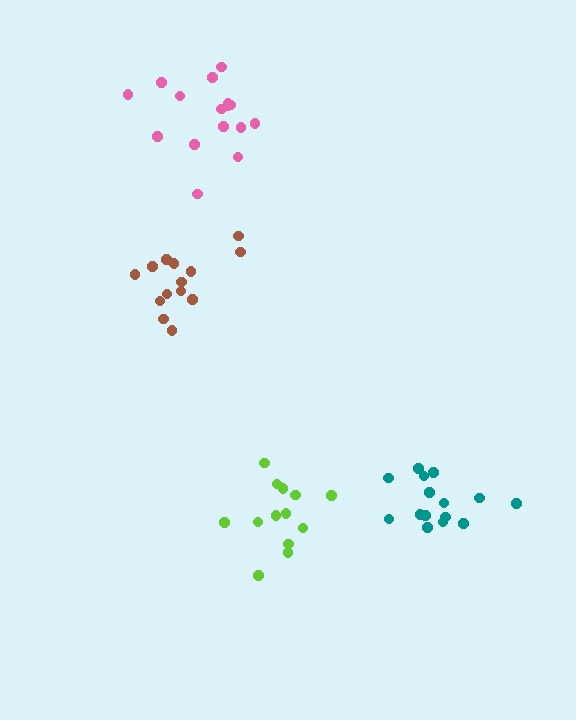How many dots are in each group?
Group 1: 14 dots, Group 2: 16 dots, Group 3: 13 dots, Group 4: 15 dots (58 total).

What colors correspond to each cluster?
The clusters are colored: brown, pink, lime, teal.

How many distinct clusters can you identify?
There are 4 distinct clusters.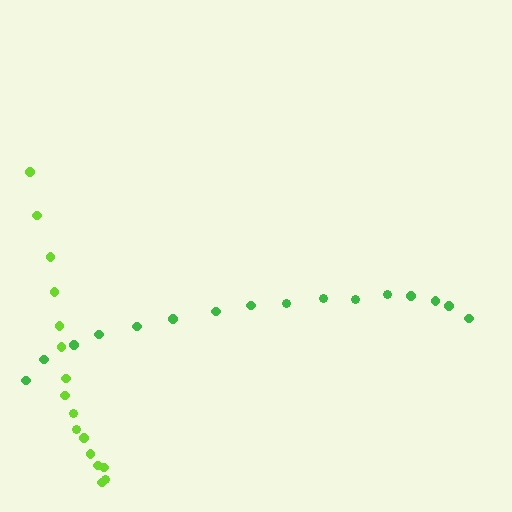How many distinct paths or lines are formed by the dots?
There are 2 distinct paths.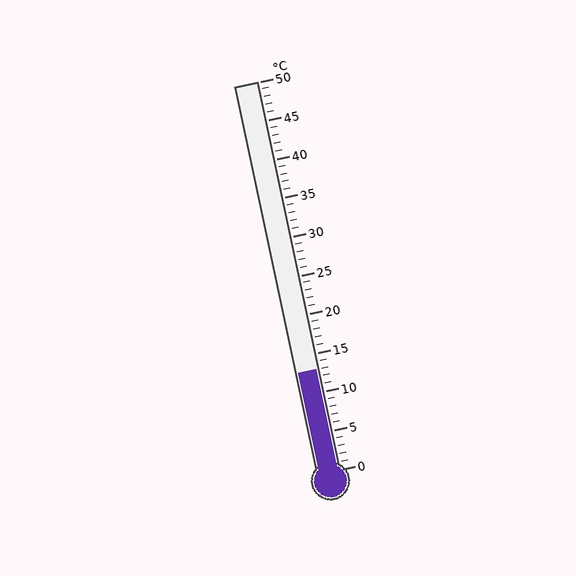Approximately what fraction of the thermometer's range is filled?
The thermometer is filled to approximately 25% of its range.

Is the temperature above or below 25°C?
The temperature is below 25°C.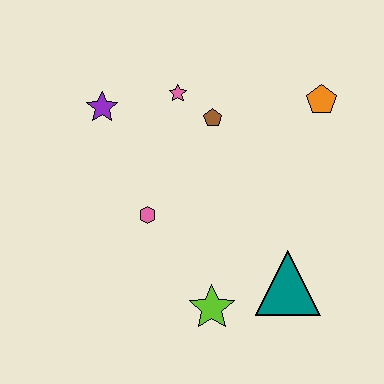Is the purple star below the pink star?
Yes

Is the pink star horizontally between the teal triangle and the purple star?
Yes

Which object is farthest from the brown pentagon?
The lime star is farthest from the brown pentagon.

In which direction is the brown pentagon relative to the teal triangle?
The brown pentagon is above the teal triangle.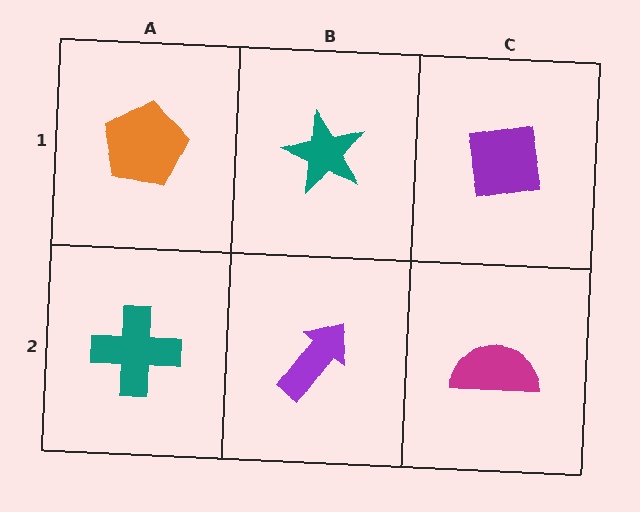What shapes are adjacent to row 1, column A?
A teal cross (row 2, column A), a teal star (row 1, column B).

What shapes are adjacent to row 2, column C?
A purple square (row 1, column C), a purple arrow (row 2, column B).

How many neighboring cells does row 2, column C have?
2.